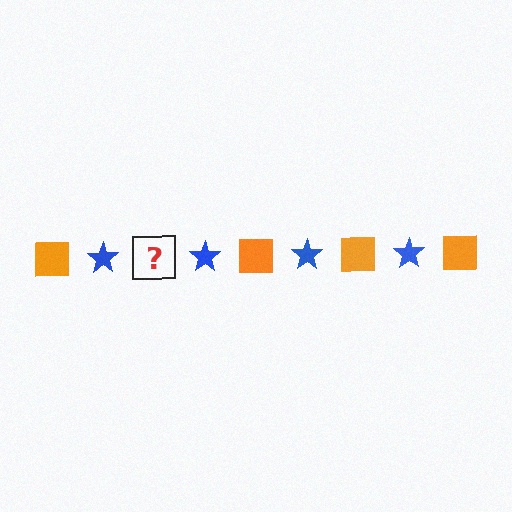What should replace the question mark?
The question mark should be replaced with an orange square.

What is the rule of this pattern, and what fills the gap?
The rule is that the pattern alternates between orange square and blue star. The gap should be filled with an orange square.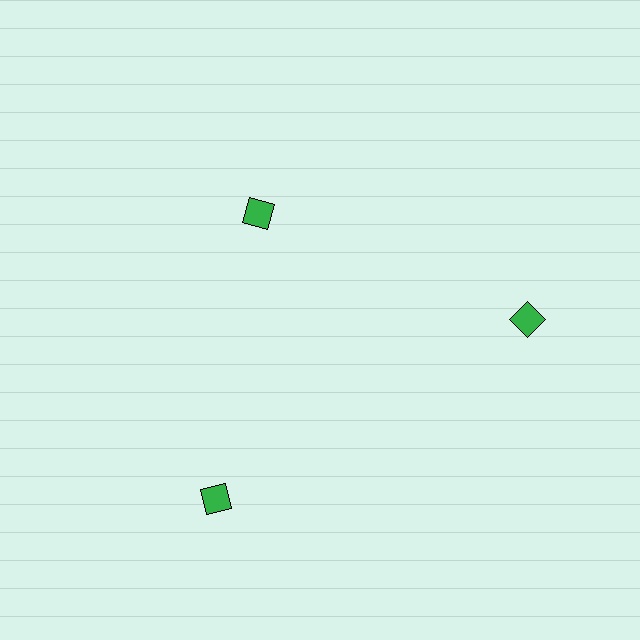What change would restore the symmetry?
The symmetry would be restored by moving it outward, back onto the ring so that all 3 diamonds sit at equal angles and equal distance from the center.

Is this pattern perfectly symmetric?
No. The 3 green diamonds are arranged in a ring, but one element near the 11 o'clock position is pulled inward toward the center, breaking the 3-fold rotational symmetry.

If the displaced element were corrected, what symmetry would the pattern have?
It would have 3-fold rotational symmetry — the pattern would map onto itself every 120 degrees.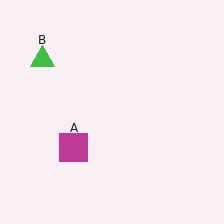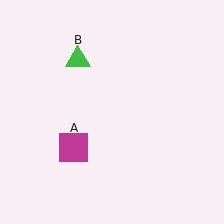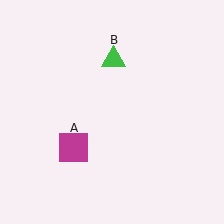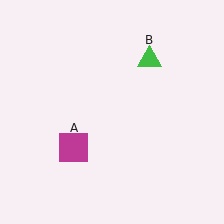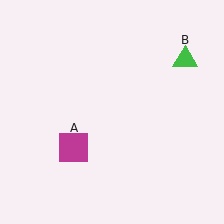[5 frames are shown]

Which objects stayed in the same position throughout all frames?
Magenta square (object A) remained stationary.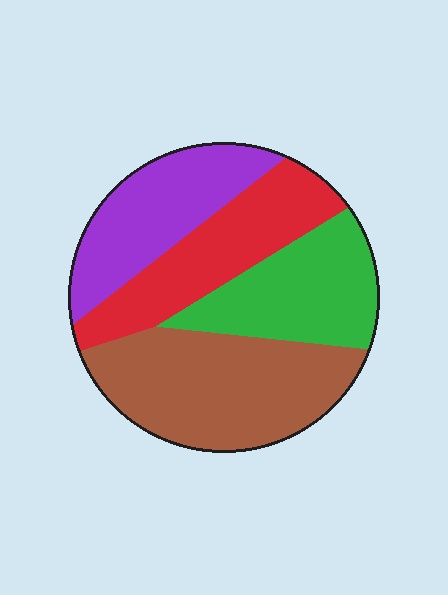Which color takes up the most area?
Brown, at roughly 35%.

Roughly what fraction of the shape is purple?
Purple takes up about one fifth (1/5) of the shape.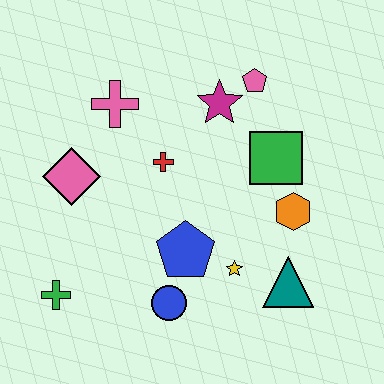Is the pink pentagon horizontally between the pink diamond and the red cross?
No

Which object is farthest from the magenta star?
The green cross is farthest from the magenta star.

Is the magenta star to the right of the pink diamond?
Yes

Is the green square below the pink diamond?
No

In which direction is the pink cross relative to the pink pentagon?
The pink cross is to the left of the pink pentagon.